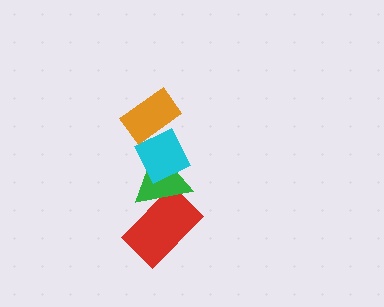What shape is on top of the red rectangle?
The green triangle is on top of the red rectangle.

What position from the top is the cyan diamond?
The cyan diamond is 2nd from the top.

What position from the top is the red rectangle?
The red rectangle is 4th from the top.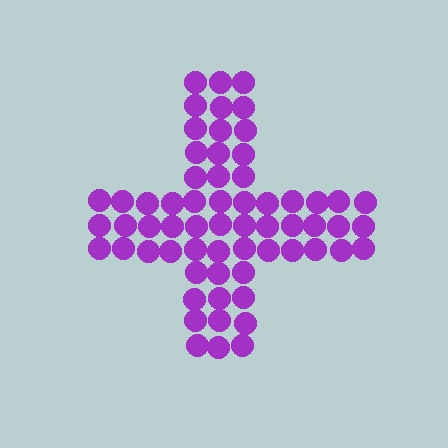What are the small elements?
The small elements are circles.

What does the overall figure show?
The overall figure shows a cross.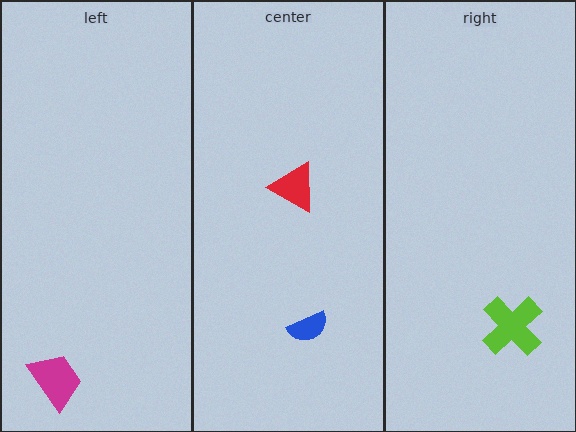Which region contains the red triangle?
The center region.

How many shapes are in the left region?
1.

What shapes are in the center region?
The red triangle, the blue semicircle.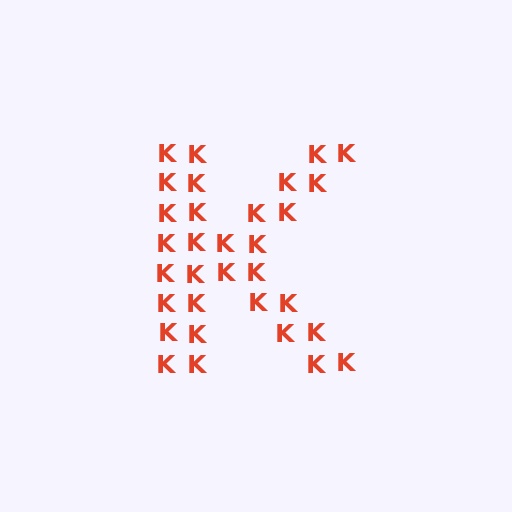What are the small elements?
The small elements are letter K's.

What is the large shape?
The large shape is the letter K.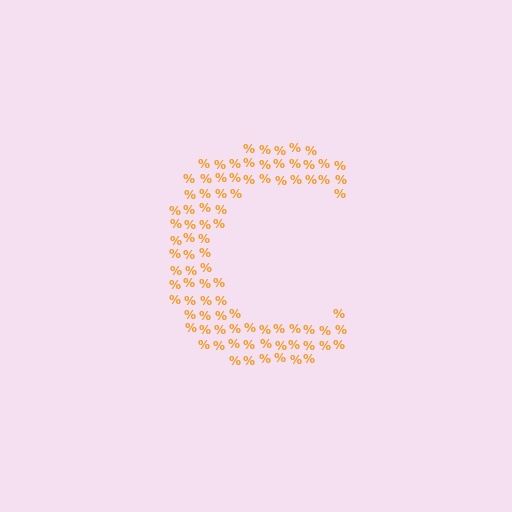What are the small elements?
The small elements are percent signs.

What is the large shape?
The large shape is the letter C.